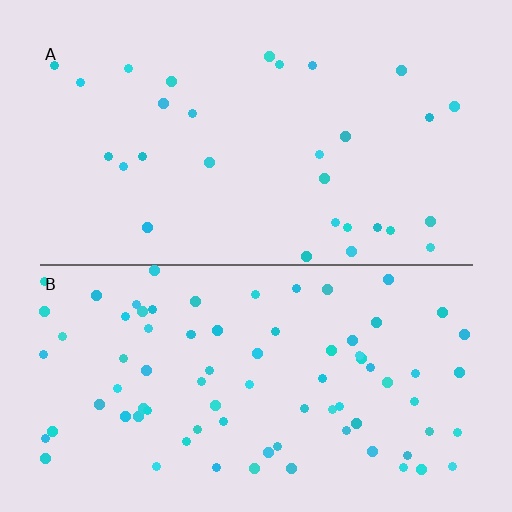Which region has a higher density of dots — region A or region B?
B (the bottom).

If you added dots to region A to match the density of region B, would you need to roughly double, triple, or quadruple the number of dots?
Approximately triple.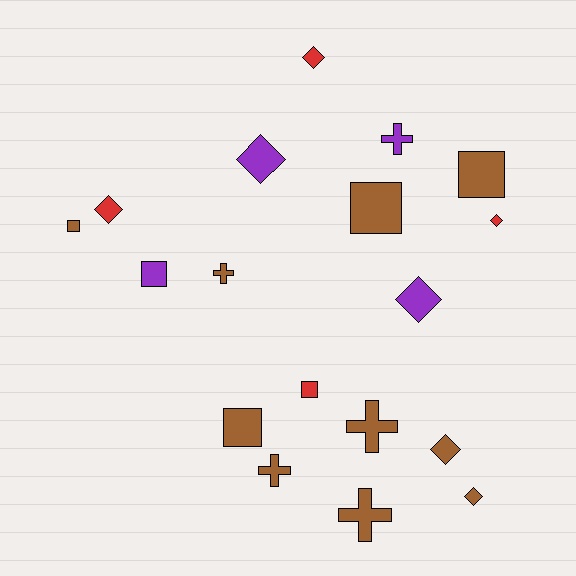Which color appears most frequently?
Brown, with 10 objects.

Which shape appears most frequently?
Diamond, with 7 objects.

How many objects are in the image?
There are 18 objects.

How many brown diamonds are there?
There are 2 brown diamonds.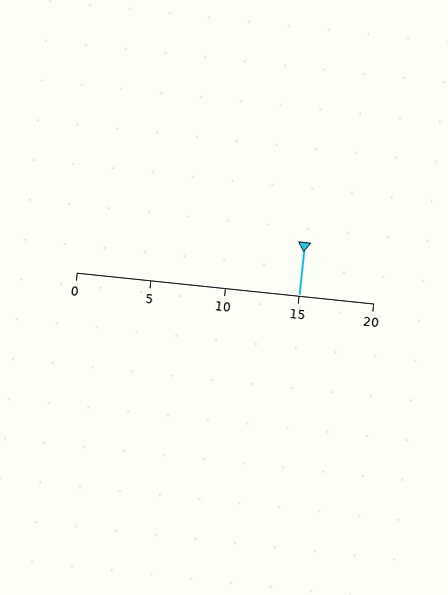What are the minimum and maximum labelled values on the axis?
The axis runs from 0 to 20.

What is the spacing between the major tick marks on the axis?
The major ticks are spaced 5 apart.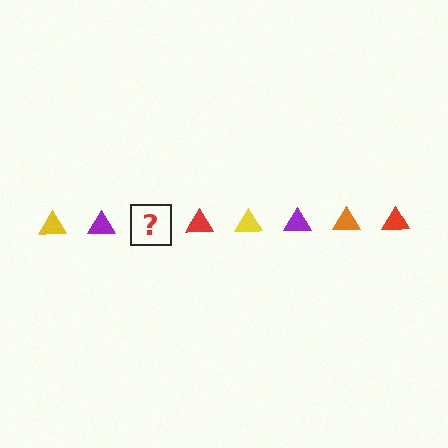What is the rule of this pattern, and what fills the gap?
The rule is that the pattern cycles through yellow, purple, orange, red triangles. The gap should be filled with an orange triangle.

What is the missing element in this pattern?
The missing element is an orange triangle.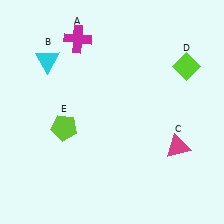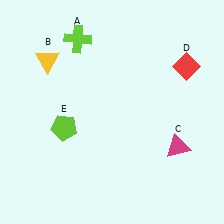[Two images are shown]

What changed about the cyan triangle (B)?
In Image 1, B is cyan. In Image 2, it changed to yellow.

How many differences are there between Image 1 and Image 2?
There are 3 differences between the two images.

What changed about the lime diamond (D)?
In Image 1, D is lime. In Image 2, it changed to red.